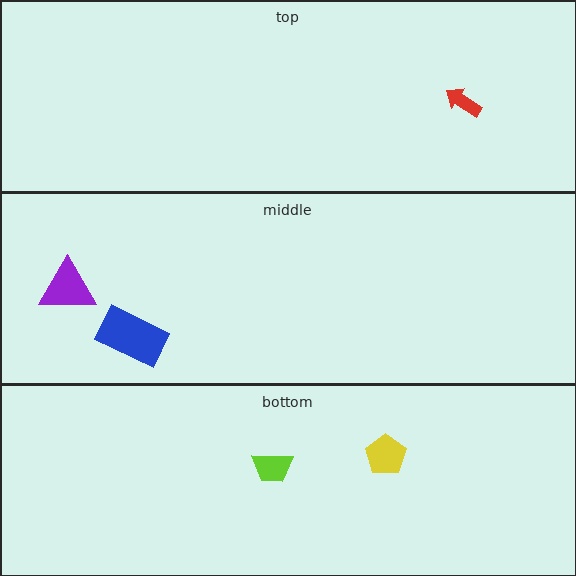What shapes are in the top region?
The red arrow.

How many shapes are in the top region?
1.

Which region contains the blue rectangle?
The middle region.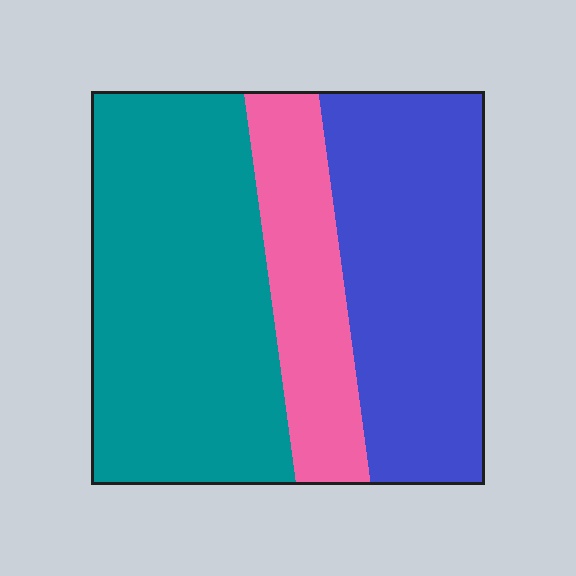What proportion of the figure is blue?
Blue takes up about three eighths (3/8) of the figure.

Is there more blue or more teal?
Teal.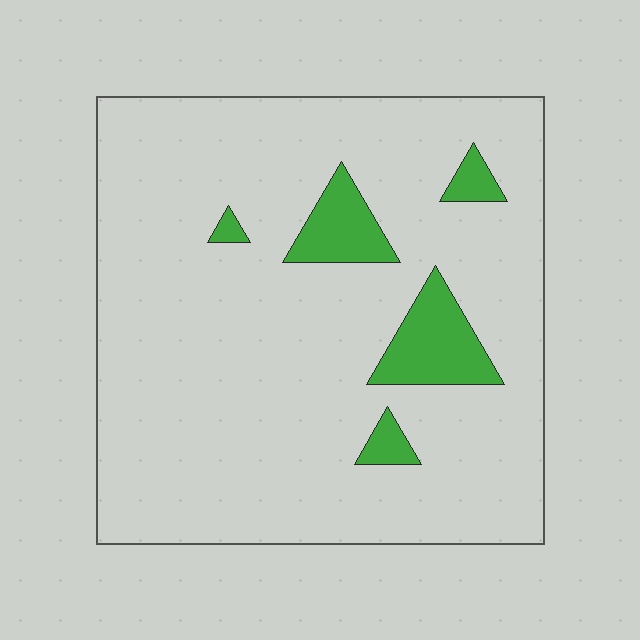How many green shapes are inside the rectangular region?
5.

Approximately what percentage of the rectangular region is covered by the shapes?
Approximately 10%.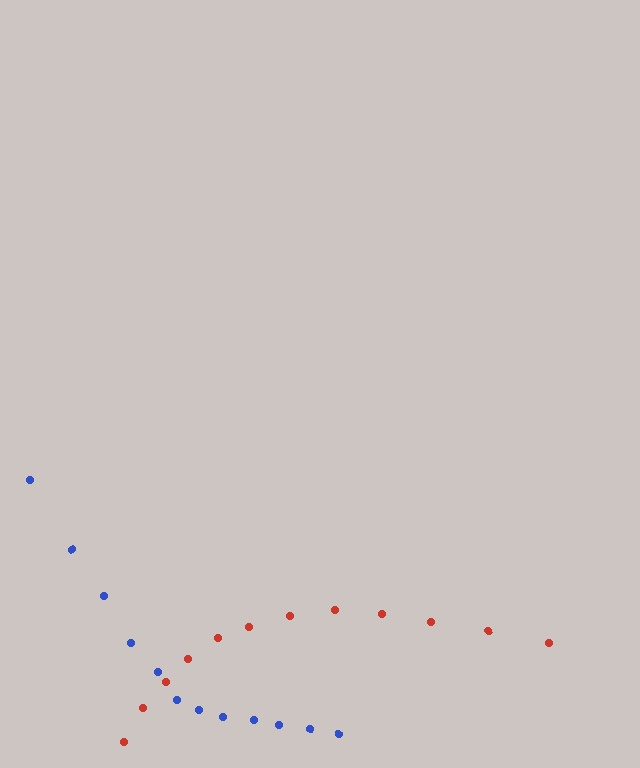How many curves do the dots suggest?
There are 2 distinct paths.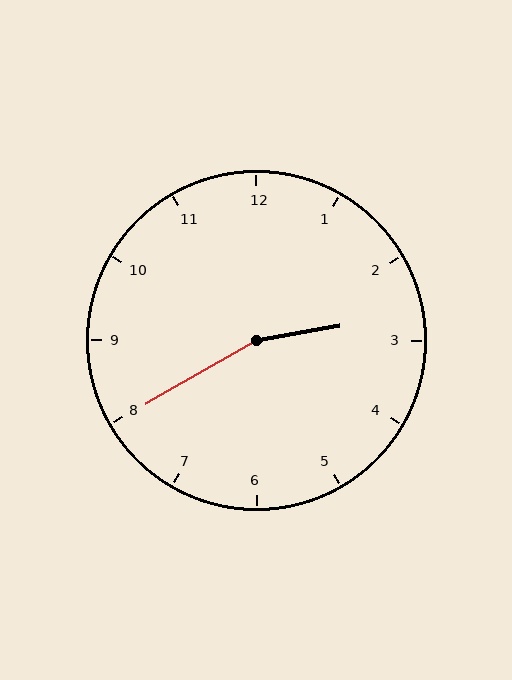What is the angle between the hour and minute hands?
Approximately 160 degrees.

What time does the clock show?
2:40.